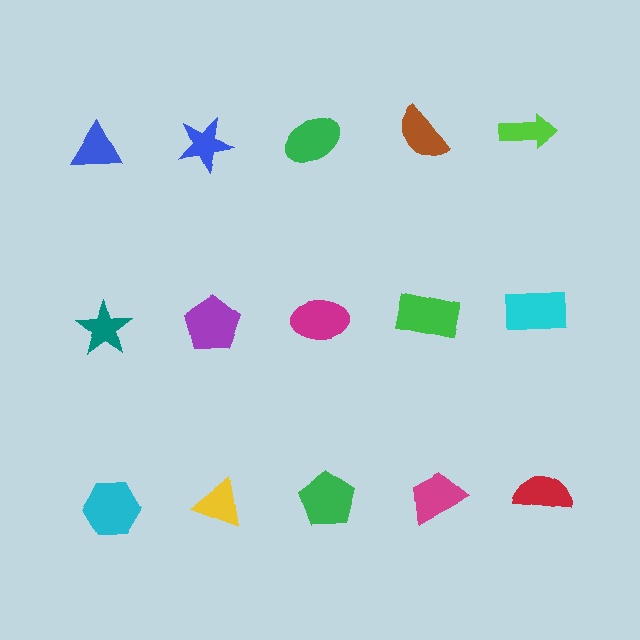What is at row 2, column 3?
A magenta ellipse.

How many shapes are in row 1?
5 shapes.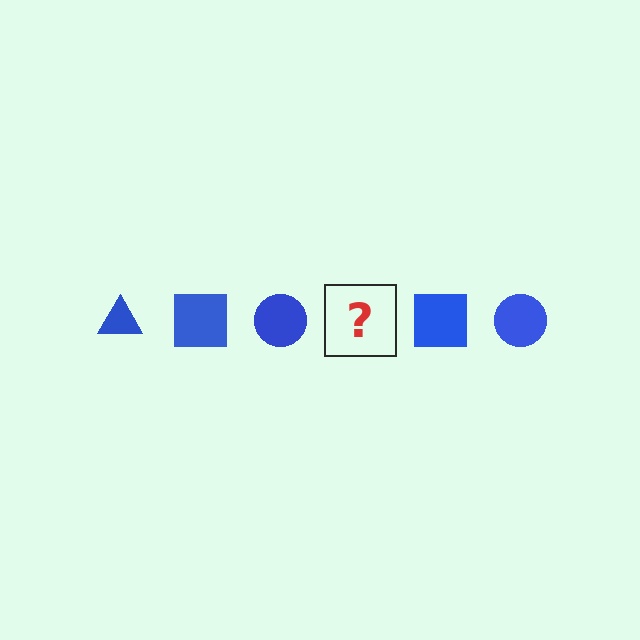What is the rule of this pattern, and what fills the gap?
The rule is that the pattern cycles through triangle, square, circle shapes in blue. The gap should be filled with a blue triangle.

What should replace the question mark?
The question mark should be replaced with a blue triangle.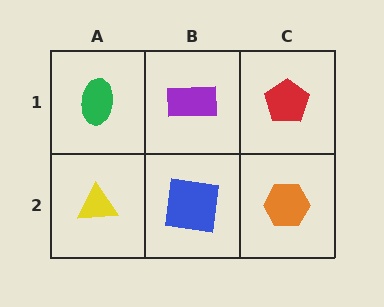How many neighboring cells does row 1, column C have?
2.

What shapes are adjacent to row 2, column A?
A green ellipse (row 1, column A), a blue square (row 2, column B).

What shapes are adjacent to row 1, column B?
A blue square (row 2, column B), a green ellipse (row 1, column A), a red pentagon (row 1, column C).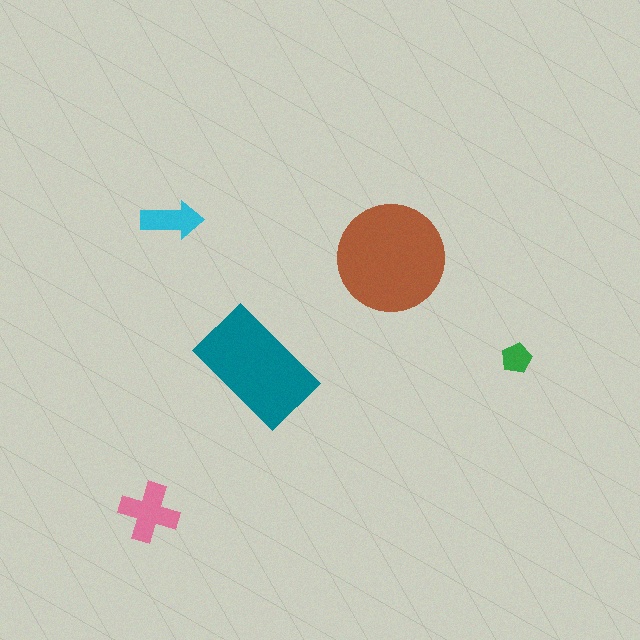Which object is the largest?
The brown circle.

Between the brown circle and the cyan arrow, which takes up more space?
The brown circle.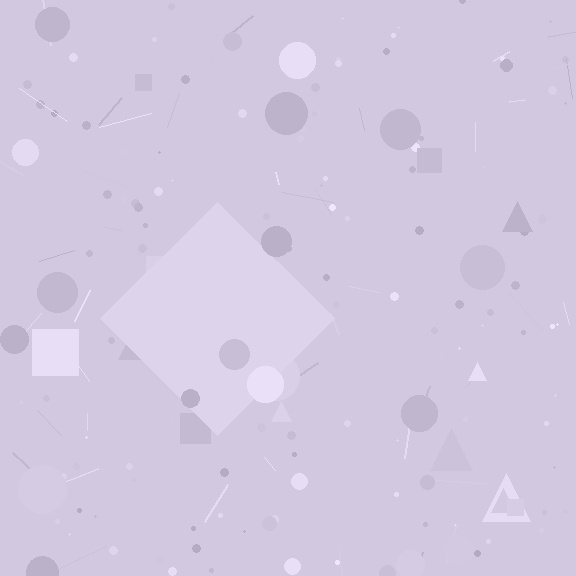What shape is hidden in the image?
A diamond is hidden in the image.